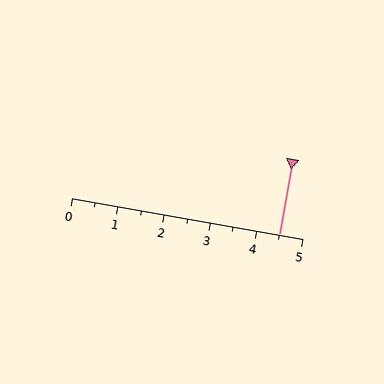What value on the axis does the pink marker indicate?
The marker indicates approximately 4.5.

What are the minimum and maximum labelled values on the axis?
The axis runs from 0 to 5.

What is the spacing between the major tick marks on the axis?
The major ticks are spaced 1 apart.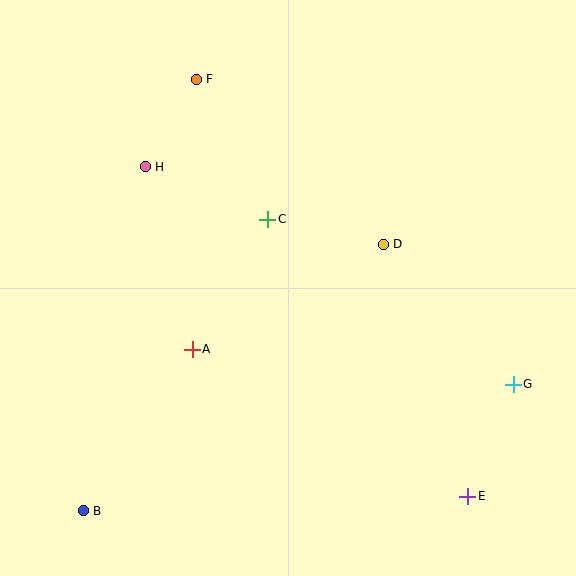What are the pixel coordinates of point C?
Point C is at (268, 219).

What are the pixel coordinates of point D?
Point D is at (383, 244).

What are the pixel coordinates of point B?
Point B is at (83, 511).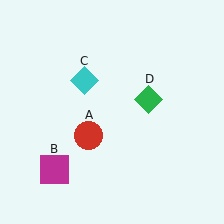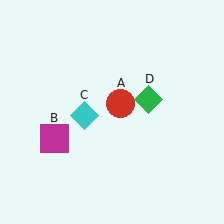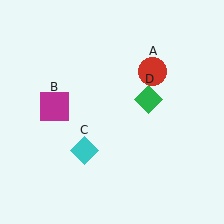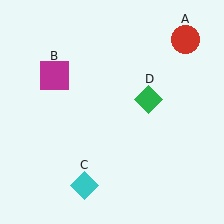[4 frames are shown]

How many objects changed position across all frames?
3 objects changed position: red circle (object A), magenta square (object B), cyan diamond (object C).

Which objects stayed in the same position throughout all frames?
Green diamond (object D) remained stationary.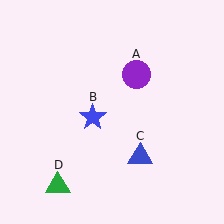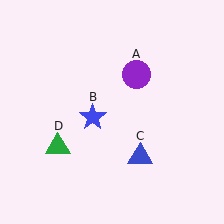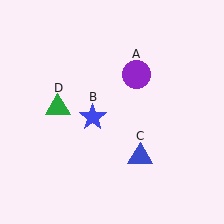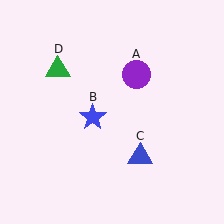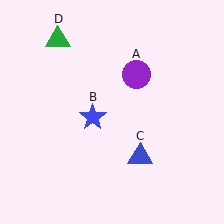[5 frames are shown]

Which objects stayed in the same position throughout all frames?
Purple circle (object A) and blue star (object B) and blue triangle (object C) remained stationary.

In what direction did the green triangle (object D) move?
The green triangle (object D) moved up.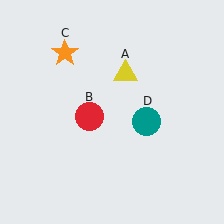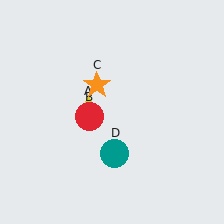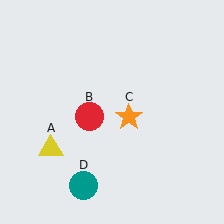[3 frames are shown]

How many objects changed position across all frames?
3 objects changed position: yellow triangle (object A), orange star (object C), teal circle (object D).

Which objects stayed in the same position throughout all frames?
Red circle (object B) remained stationary.